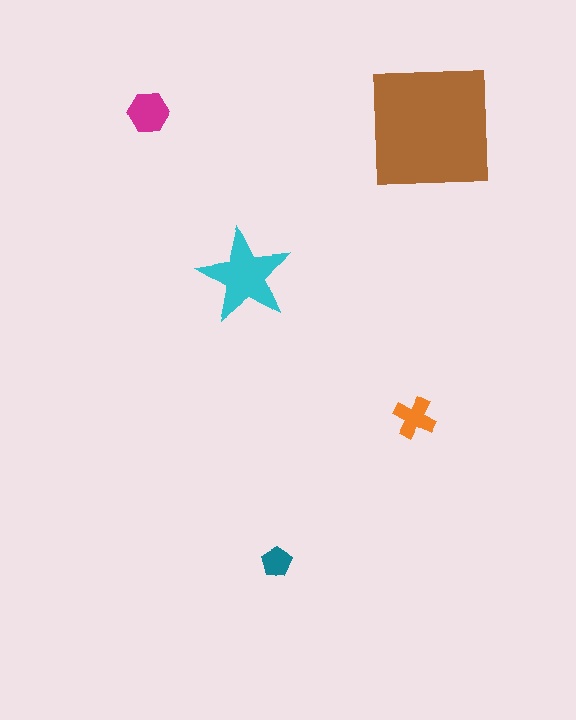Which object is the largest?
The brown square.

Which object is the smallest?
The teal pentagon.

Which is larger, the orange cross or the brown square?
The brown square.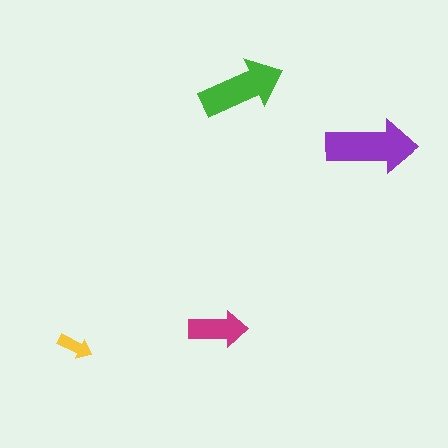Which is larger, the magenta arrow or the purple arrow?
The purple one.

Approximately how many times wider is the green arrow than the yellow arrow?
About 2.5 times wider.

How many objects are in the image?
There are 4 objects in the image.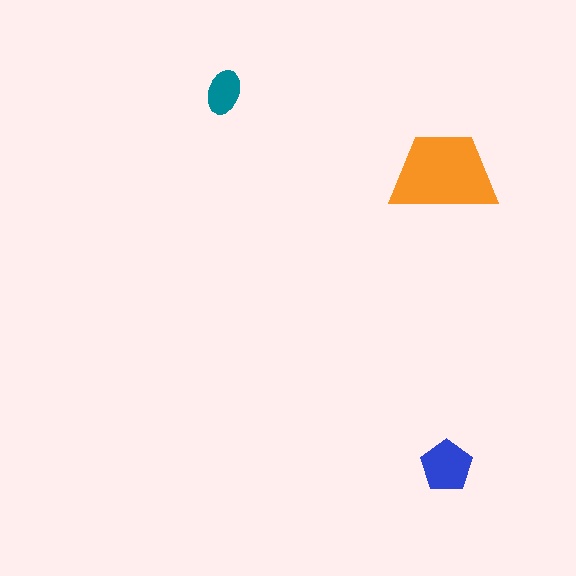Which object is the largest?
The orange trapezoid.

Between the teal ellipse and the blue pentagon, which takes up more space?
The blue pentagon.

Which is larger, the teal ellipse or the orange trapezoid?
The orange trapezoid.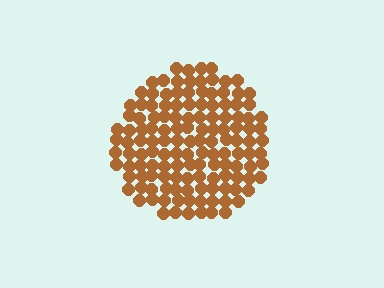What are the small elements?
The small elements are circles.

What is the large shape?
The large shape is a circle.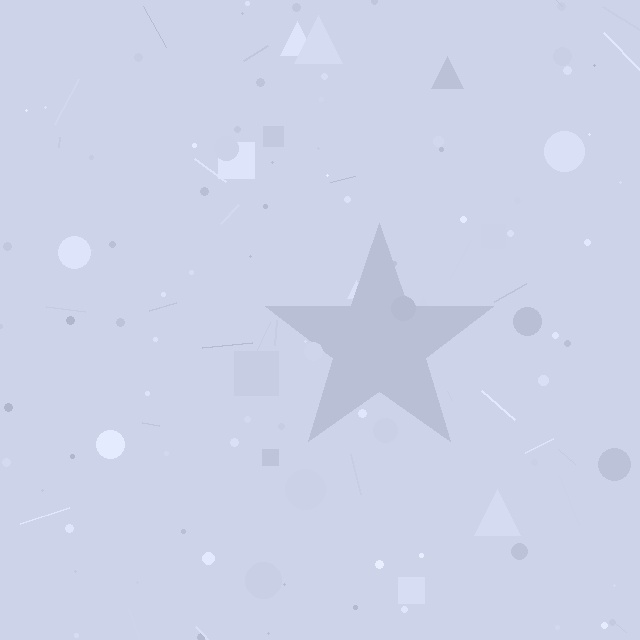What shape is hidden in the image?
A star is hidden in the image.